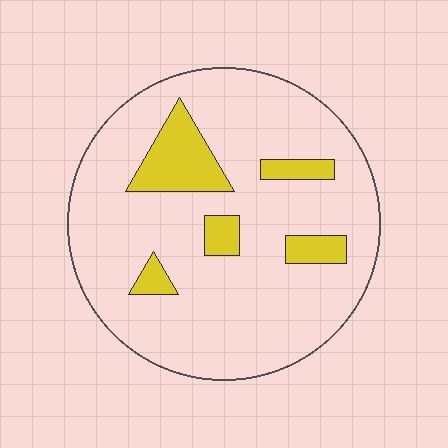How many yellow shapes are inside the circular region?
5.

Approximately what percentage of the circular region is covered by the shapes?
Approximately 15%.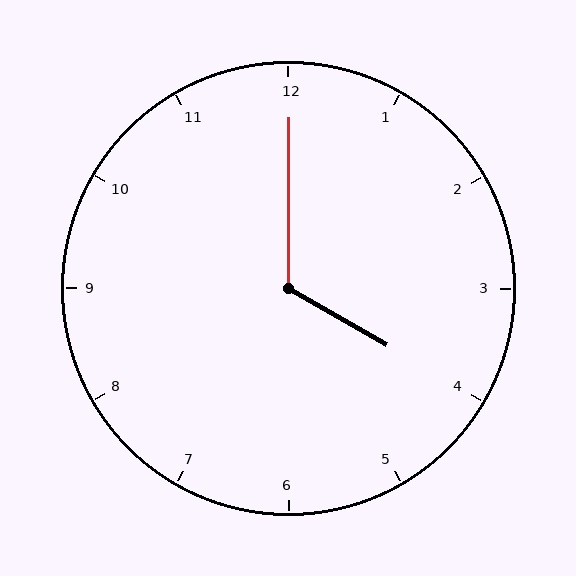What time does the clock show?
4:00.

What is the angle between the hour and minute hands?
Approximately 120 degrees.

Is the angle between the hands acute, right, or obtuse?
It is obtuse.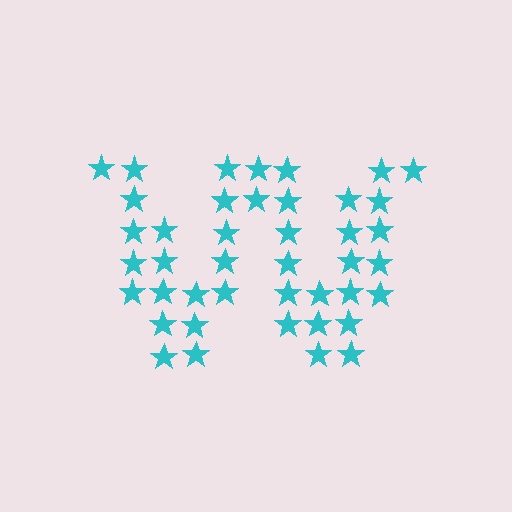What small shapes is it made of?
It is made of small stars.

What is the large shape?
The large shape is the letter W.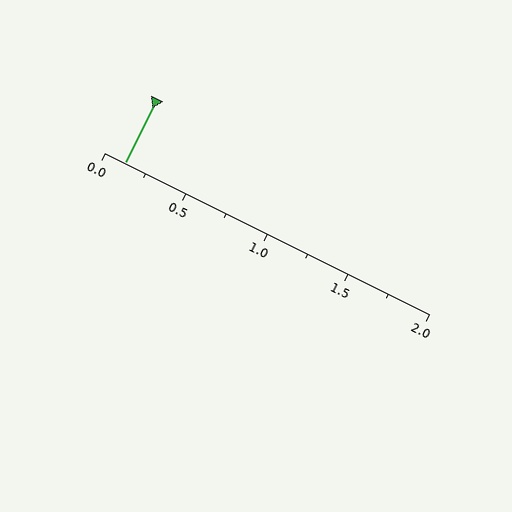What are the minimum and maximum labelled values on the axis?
The axis runs from 0.0 to 2.0.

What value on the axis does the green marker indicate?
The marker indicates approximately 0.12.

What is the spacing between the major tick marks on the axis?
The major ticks are spaced 0.5 apart.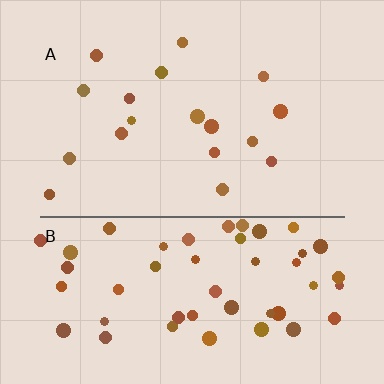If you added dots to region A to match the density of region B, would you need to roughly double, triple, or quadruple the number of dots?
Approximately triple.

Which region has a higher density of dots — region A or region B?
B (the bottom).